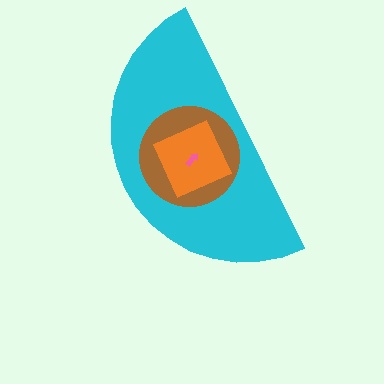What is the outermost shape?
The cyan semicircle.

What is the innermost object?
The pink arrow.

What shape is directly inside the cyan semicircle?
The brown circle.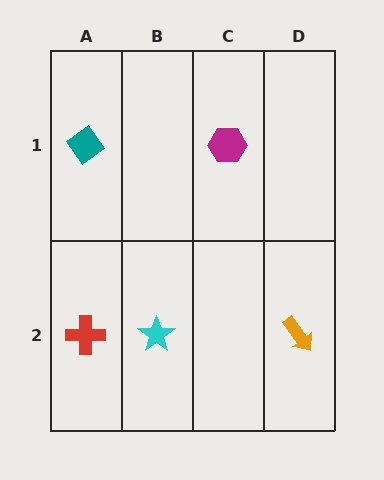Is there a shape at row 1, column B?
No, that cell is empty.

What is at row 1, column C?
A magenta hexagon.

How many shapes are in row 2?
3 shapes.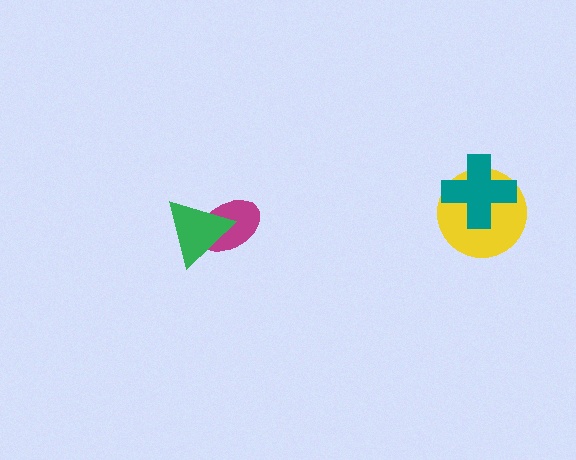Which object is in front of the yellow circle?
The teal cross is in front of the yellow circle.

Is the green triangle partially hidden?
No, no other shape covers it.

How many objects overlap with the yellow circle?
1 object overlaps with the yellow circle.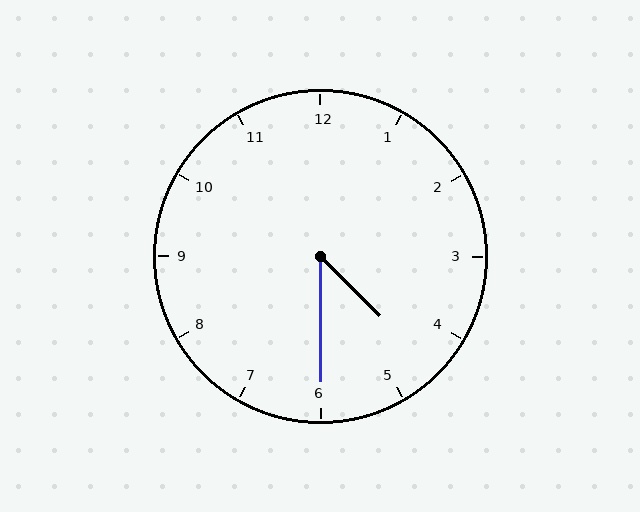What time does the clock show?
4:30.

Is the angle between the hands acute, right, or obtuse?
It is acute.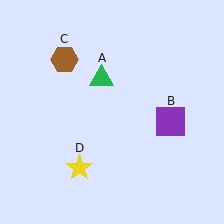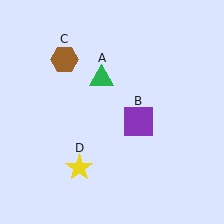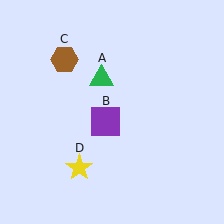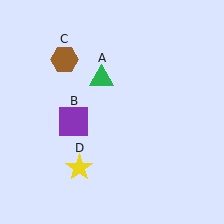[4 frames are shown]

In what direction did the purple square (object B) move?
The purple square (object B) moved left.